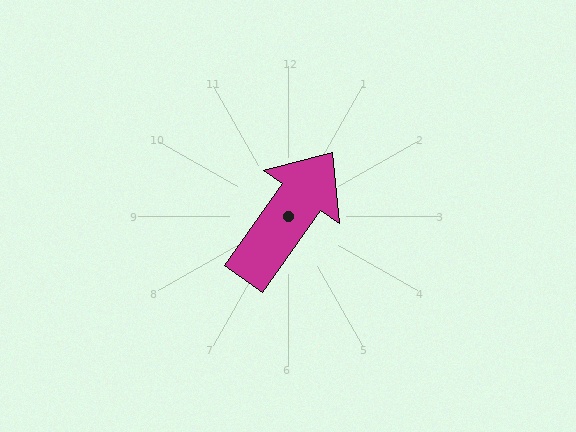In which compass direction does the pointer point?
Northeast.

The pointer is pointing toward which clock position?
Roughly 1 o'clock.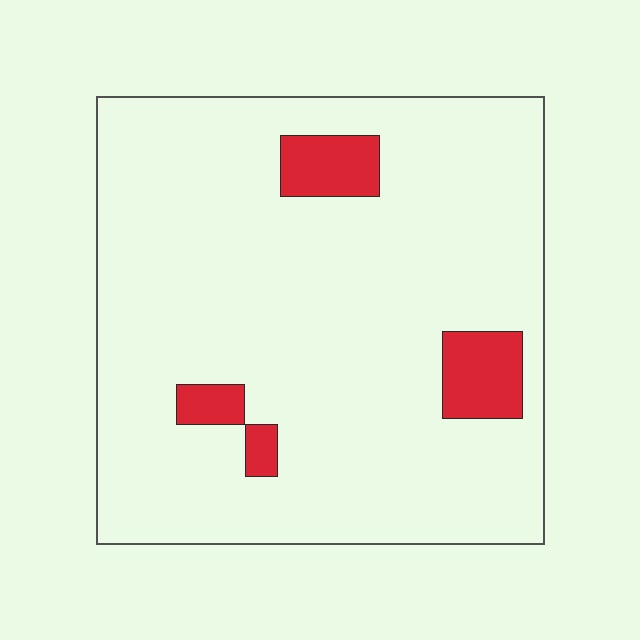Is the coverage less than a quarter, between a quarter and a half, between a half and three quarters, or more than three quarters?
Less than a quarter.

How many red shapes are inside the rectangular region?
4.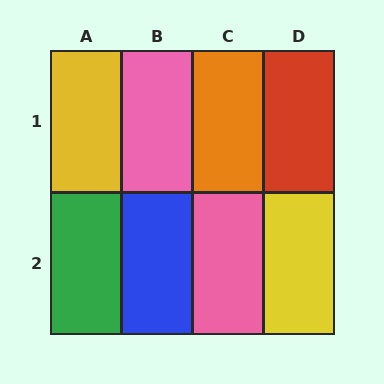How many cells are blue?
1 cell is blue.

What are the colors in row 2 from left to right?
Green, blue, pink, yellow.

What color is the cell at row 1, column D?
Red.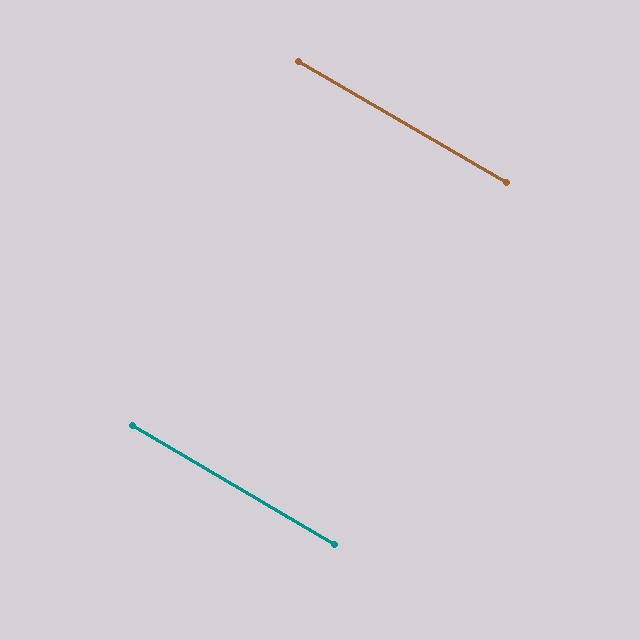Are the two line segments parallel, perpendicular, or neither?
Parallel — their directions differ by only 0.5°.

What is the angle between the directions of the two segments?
Approximately 1 degree.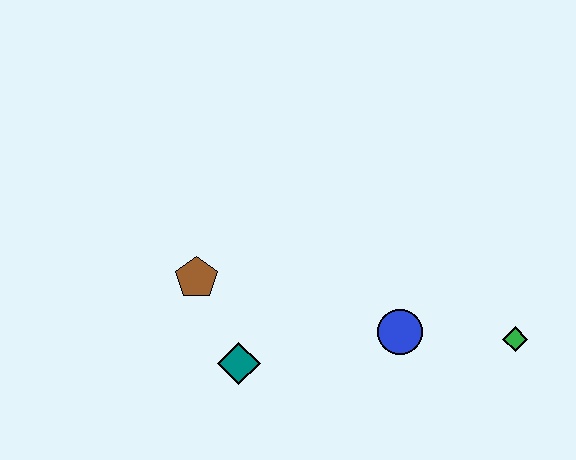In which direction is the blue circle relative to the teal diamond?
The blue circle is to the right of the teal diamond.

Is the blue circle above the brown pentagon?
No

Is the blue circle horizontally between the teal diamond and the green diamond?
Yes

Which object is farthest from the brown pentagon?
The green diamond is farthest from the brown pentagon.